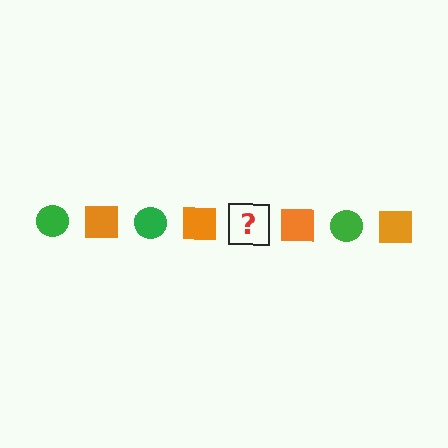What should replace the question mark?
The question mark should be replaced with a green circle.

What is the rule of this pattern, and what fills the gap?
The rule is that the pattern alternates between green circle and orange square. The gap should be filled with a green circle.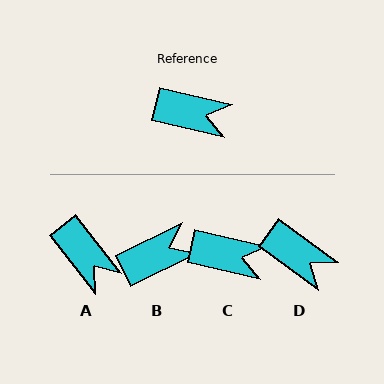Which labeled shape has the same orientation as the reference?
C.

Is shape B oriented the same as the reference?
No, it is off by about 39 degrees.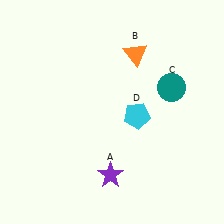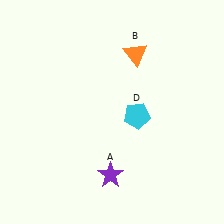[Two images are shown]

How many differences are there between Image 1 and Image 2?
There is 1 difference between the two images.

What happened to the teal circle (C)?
The teal circle (C) was removed in Image 2. It was in the top-right area of Image 1.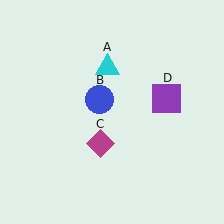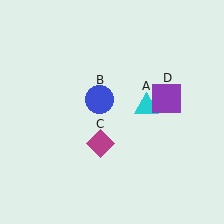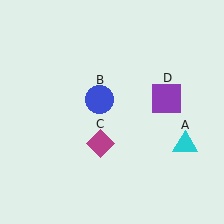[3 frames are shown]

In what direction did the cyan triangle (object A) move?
The cyan triangle (object A) moved down and to the right.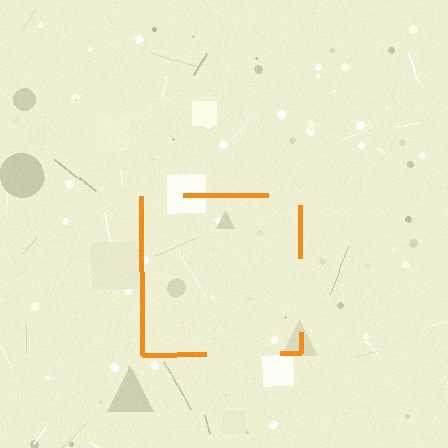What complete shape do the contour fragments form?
The contour fragments form a square.